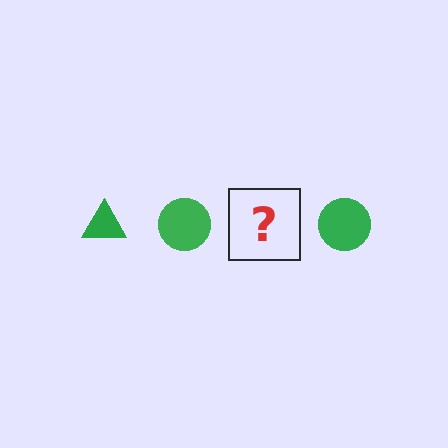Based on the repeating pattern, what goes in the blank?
The blank should be a green triangle.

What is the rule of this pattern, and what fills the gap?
The rule is that the pattern cycles through triangle, circle shapes in green. The gap should be filled with a green triangle.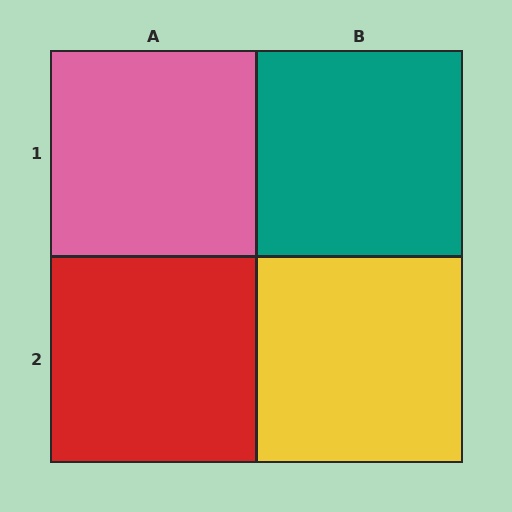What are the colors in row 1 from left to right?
Pink, teal.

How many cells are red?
1 cell is red.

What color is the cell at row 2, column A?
Red.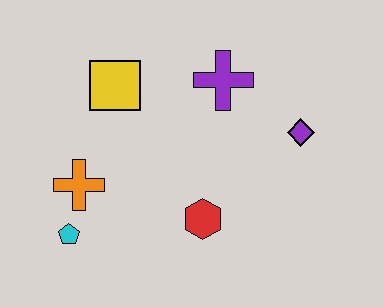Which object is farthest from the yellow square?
The purple diamond is farthest from the yellow square.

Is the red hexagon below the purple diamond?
Yes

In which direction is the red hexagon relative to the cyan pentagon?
The red hexagon is to the right of the cyan pentagon.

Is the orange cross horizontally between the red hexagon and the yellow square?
No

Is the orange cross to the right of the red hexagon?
No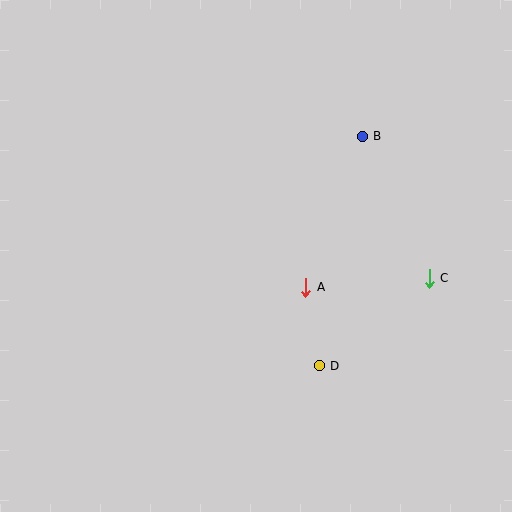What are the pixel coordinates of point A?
Point A is at (306, 287).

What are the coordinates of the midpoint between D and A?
The midpoint between D and A is at (312, 327).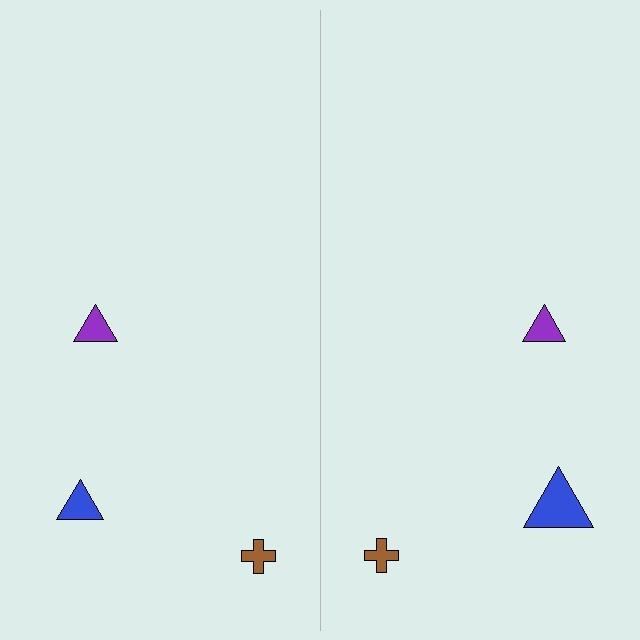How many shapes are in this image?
There are 6 shapes in this image.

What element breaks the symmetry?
The blue triangle on the right side has a different size than its mirror counterpart.